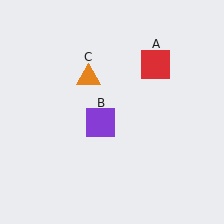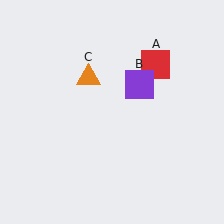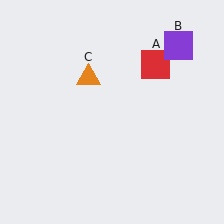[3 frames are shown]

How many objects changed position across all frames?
1 object changed position: purple square (object B).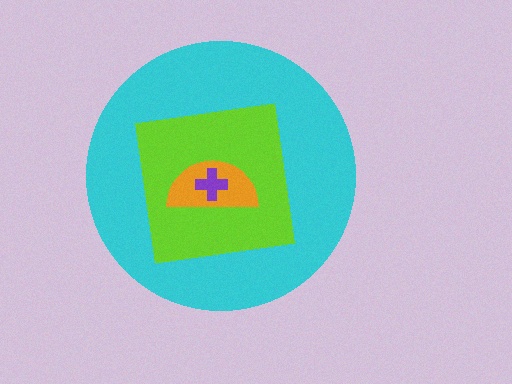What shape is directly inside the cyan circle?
The lime square.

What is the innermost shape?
The purple cross.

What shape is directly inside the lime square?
The orange semicircle.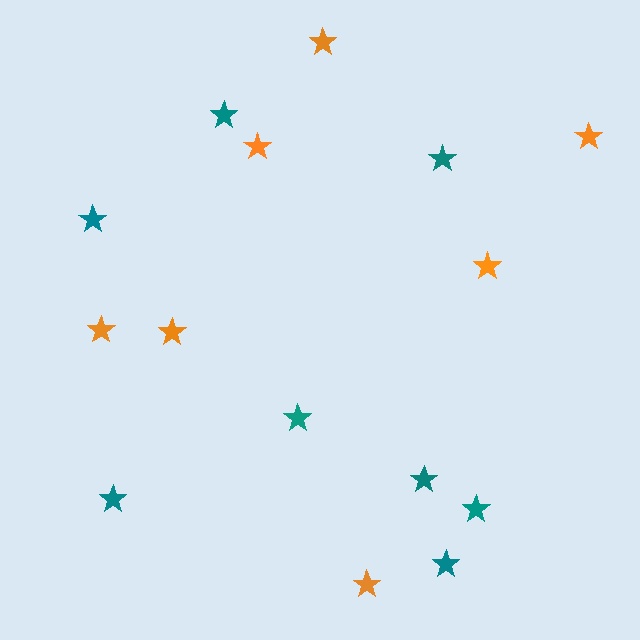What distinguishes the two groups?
There are 2 groups: one group of orange stars (7) and one group of teal stars (8).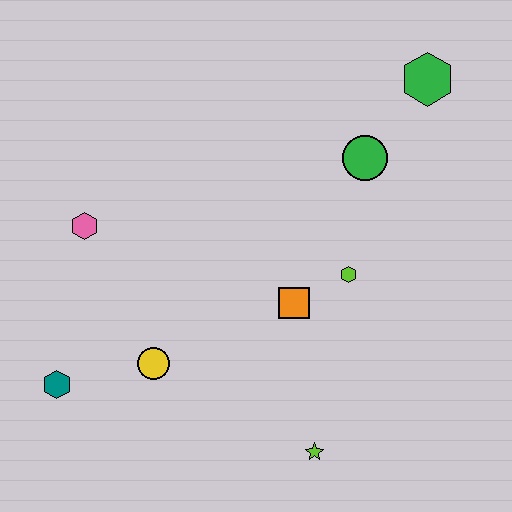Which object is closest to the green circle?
The green hexagon is closest to the green circle.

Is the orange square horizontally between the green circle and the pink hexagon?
Yes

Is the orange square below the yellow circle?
No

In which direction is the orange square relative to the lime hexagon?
The orange square is to the left of the lime hexagon.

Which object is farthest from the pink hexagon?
The green hexagon is farthest from the pink hexagon.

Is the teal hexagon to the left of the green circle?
Yes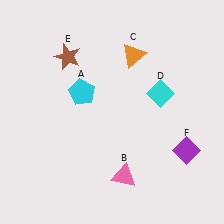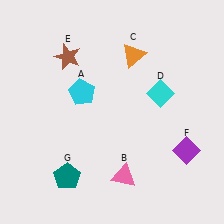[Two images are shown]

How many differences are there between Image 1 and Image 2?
There is 1 difference between the two images.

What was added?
A teal pentagon (G) was added in Image 2.